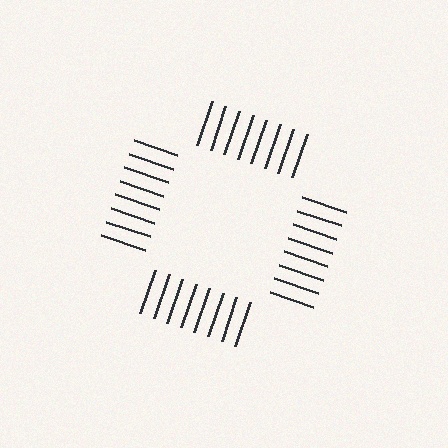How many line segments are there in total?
32 — 8 along each of the 4 edges.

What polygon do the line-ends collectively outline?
An illusory square — the line segments terminate on its edges but no continuous stroke is drawn.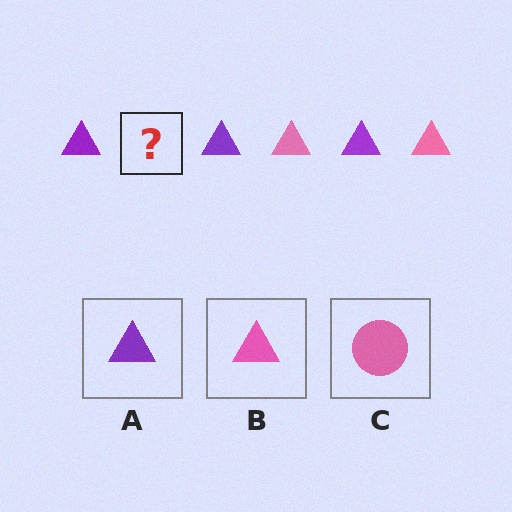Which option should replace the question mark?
Option B.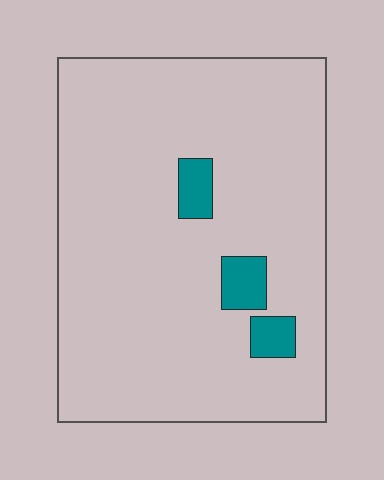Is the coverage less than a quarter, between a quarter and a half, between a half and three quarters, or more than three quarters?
Less than a quarter.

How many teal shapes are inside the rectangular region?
3.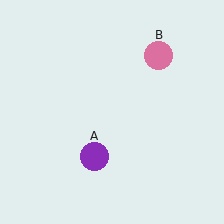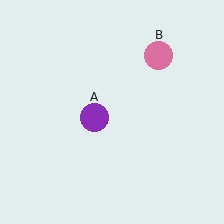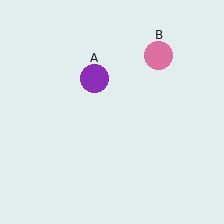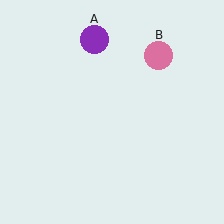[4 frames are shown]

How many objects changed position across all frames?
1 object changed position: purple circle (object A).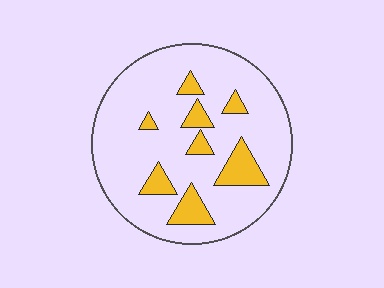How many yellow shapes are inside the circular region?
8.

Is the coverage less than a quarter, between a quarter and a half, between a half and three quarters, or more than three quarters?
Less than a quarter.